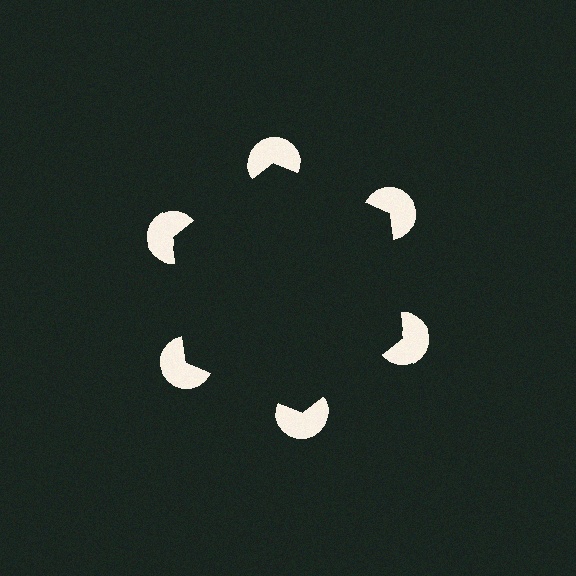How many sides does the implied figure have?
6 sides.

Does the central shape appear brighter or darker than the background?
It typically appears slightly darker than the background, even though no actual brightness change is drawn.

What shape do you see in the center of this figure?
An illusory hexagon — its edges are inferred from the aligned wedge cuts in the pac-man discs, not physically drawn.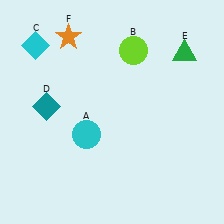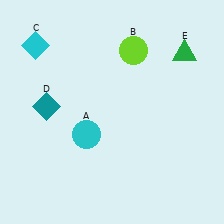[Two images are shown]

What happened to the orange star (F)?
The orange star (F) was removed in Image 2. It was in the top-left area of Image 1.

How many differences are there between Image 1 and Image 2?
There is 1 difference between the two images.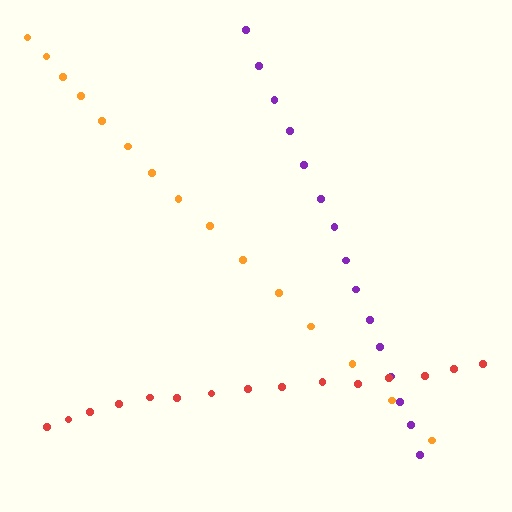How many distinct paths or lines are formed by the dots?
There are 3 distinct paths.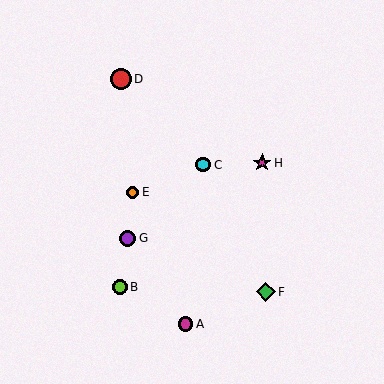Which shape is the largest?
The red circle (labeled D) is the largest.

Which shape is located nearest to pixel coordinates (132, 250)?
The purple circle (labeled G) at (128, 238) is nearest to that location.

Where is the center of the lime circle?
The center of the lime circle is at (120, 287).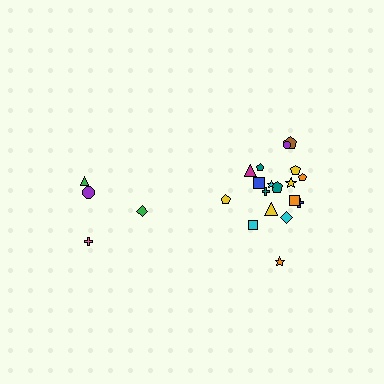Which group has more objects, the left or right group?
The right group.